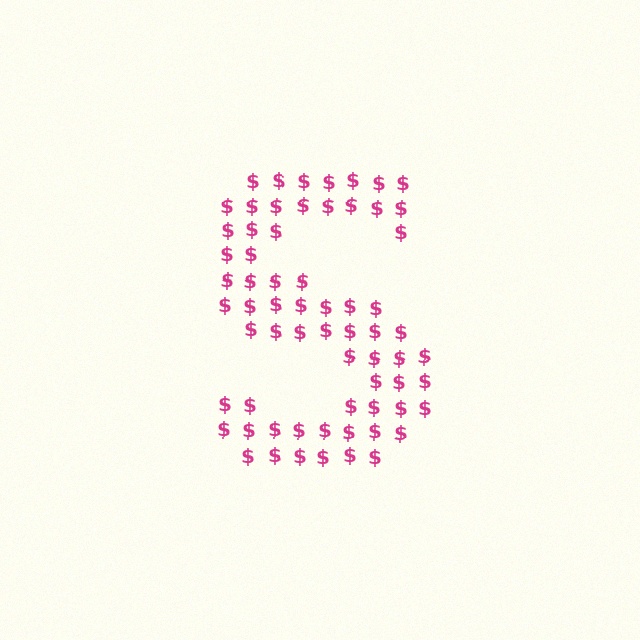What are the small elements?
The small elements are dollar signs.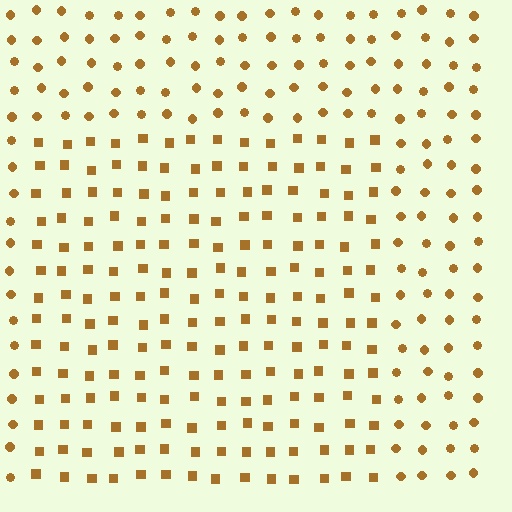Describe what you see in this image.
The image is filled with small brown elements arranged in a uniform grid. A rectangle-shaped region contains squares, while the surrounding area contains circles. The boundary is defined purely by the change in element shape.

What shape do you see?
I see a rectangle.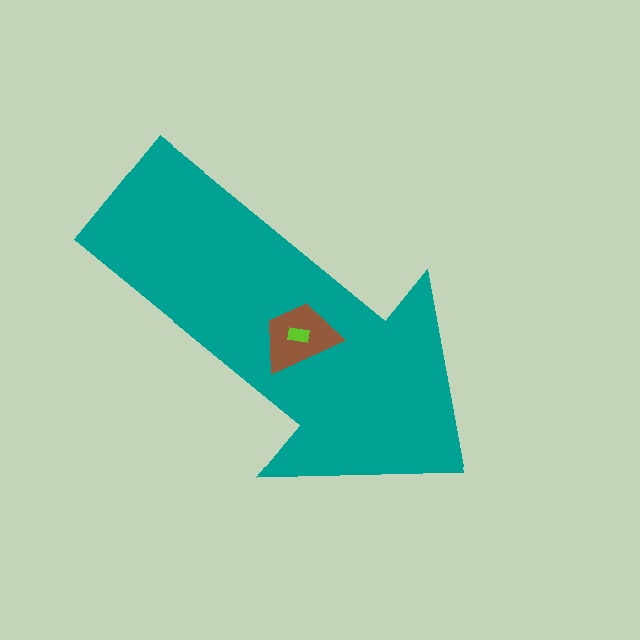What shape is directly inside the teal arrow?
The brown trapezoid.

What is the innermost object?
The lime rectangle.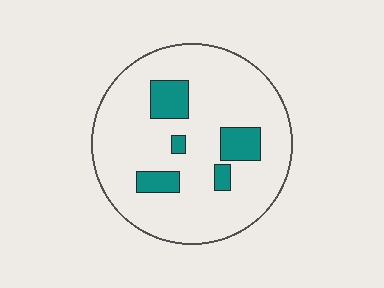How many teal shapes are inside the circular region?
5.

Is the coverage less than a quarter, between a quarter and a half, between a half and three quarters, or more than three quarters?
Less than a quarter.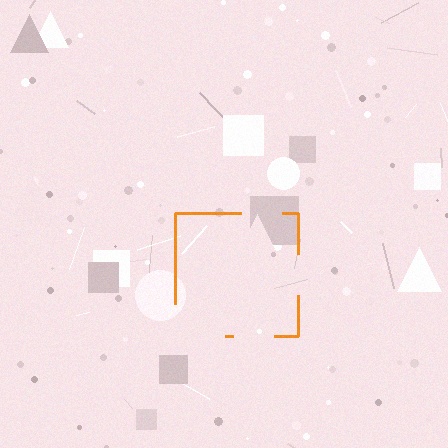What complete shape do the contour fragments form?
The contour fragments form a square.